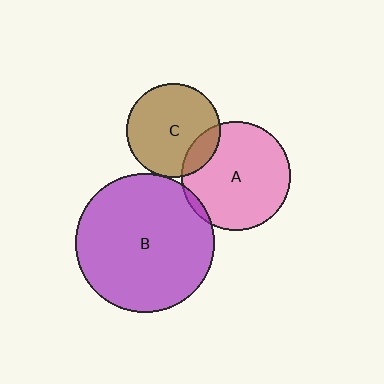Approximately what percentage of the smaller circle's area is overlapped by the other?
Approximately 15%.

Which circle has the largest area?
Circle B (purple).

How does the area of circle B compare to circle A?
Approximately 1.6 times.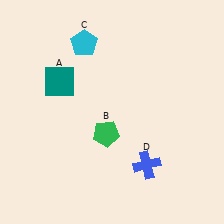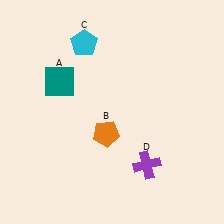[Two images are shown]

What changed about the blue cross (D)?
In Image 1, D is blue. In Image 2, it changed to purple.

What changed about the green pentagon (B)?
In Image 1, B is green. In Image 2, it changed to orange.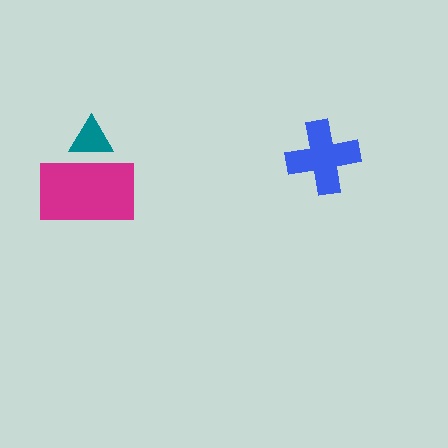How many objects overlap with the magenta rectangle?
1 object overlaps with the magenta rectangle.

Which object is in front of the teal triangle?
The magenta rectangle is in front of the teal triangle.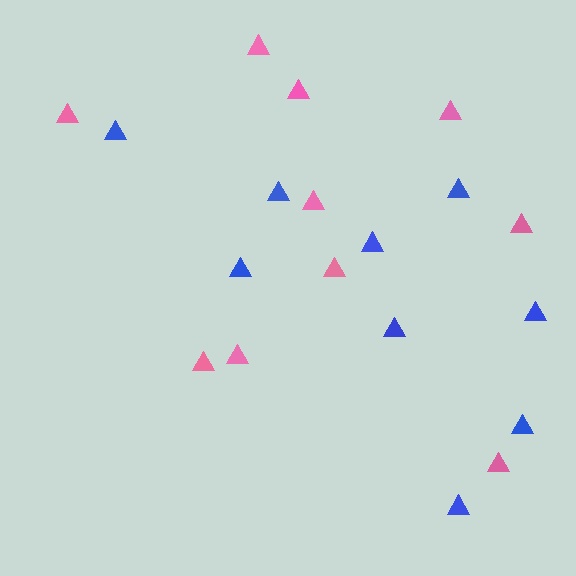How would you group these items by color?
There are 2 groups: one group of pink triangles (10) and one group of blue triangles (9).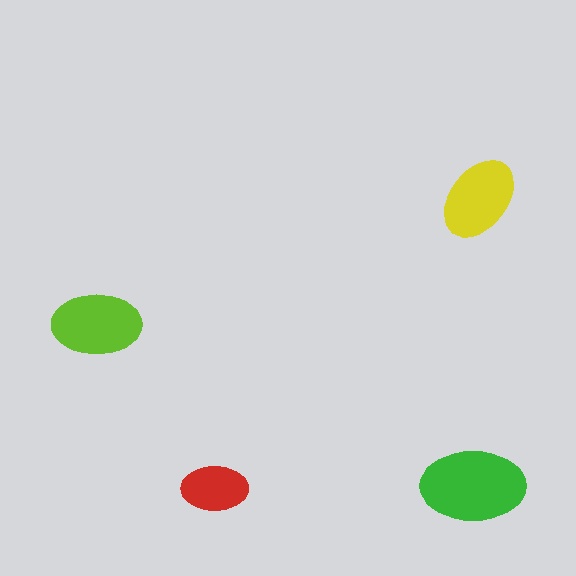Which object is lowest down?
The red ellipse is bottommost.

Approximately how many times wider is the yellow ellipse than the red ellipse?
About 1.5 times wider.